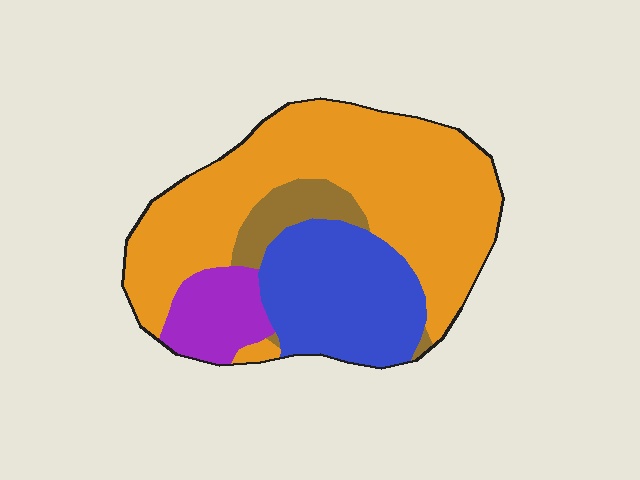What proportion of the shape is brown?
Brown takes up about one tenth (1/10) of the shape.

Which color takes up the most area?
Orange, at roughly 55%.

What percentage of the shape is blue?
Blue covers around 25% of the shape.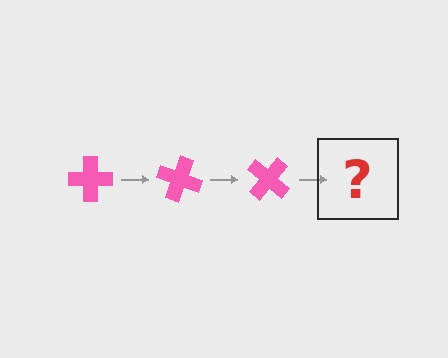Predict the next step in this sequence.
The next step is a pink cross rotated 60 degrees.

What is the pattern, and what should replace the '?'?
The pattern is that the cross rotates 20 degrees each step. The '?' should be a pink cross rotated 60 degrees.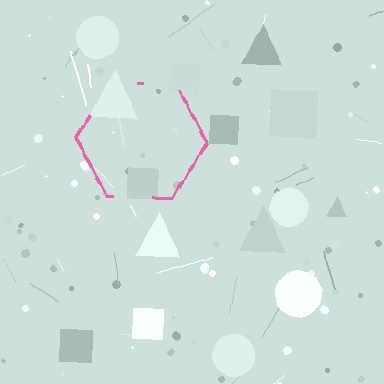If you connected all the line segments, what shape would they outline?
They would outline a hexagon.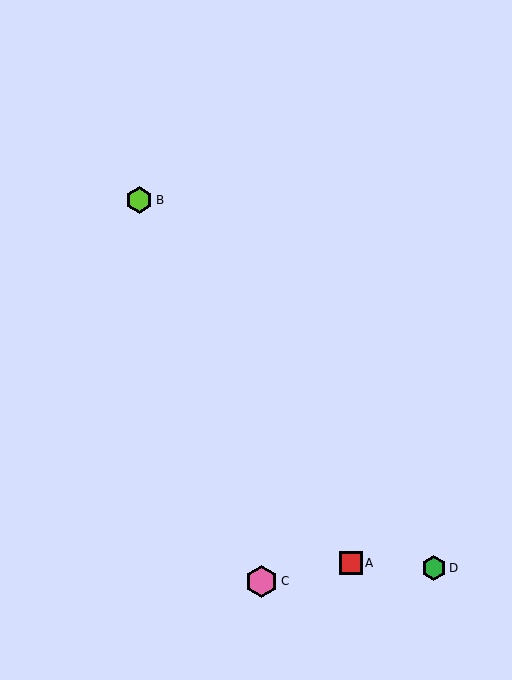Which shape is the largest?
The pink hexagon (labeled C) is the largest.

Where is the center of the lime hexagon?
The center of the lime hexagon is at (139, 200).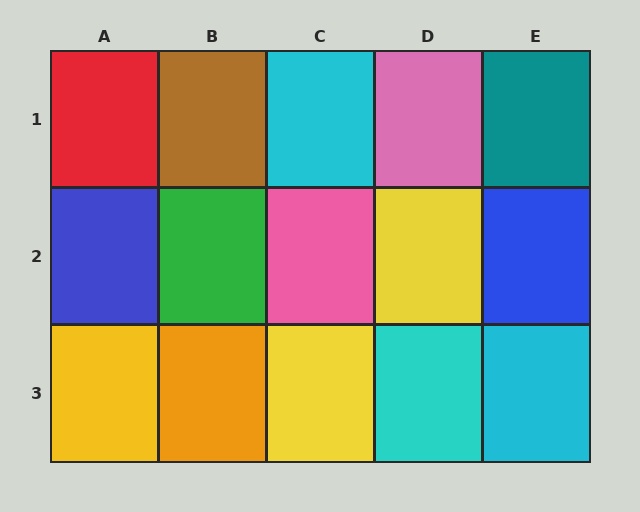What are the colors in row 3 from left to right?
Yellow, orange, yellow, cyan, cyan.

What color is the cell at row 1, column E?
Teal.